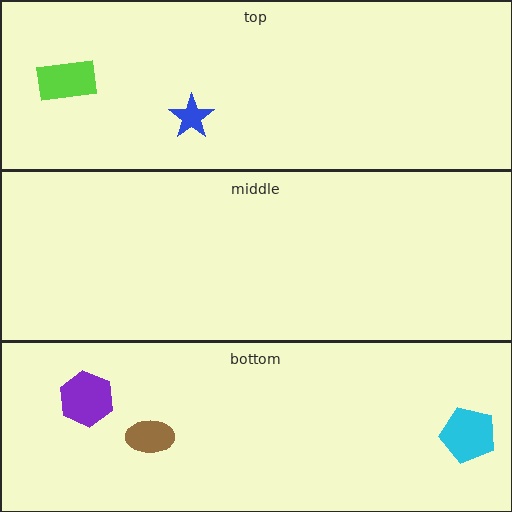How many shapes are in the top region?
2.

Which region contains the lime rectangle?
The top region.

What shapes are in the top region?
The lime rectangle, the blue star.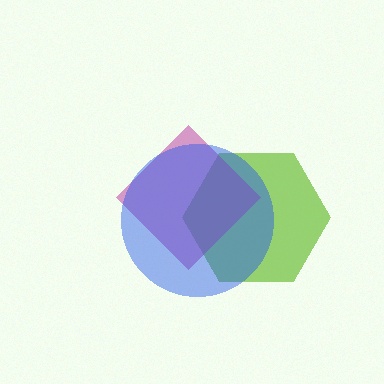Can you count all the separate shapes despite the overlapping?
Yes, there are 3 separate shapes.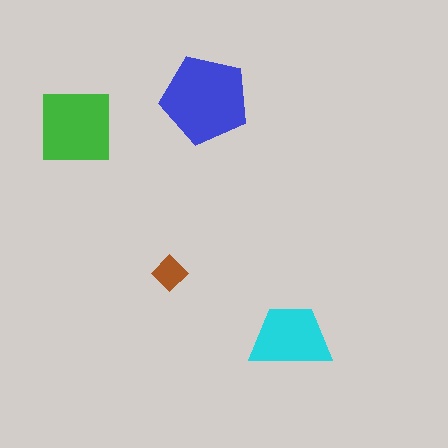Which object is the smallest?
The brown diamond.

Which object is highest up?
The blue pentagon is topmost.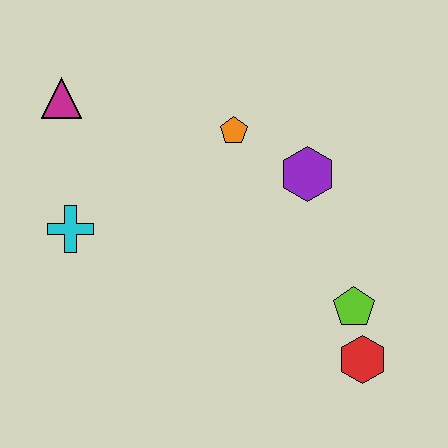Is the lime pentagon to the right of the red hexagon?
No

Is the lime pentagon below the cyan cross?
Yes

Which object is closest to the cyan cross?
The magenta triangle is closest to the cyan cross.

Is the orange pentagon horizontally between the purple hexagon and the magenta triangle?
Yes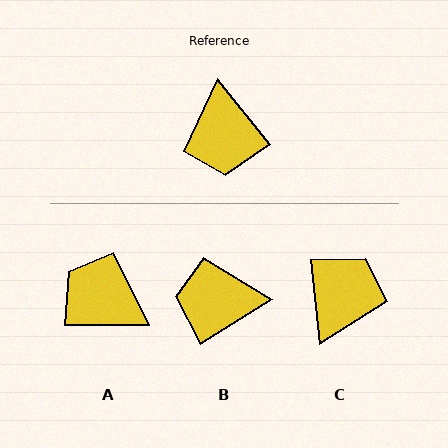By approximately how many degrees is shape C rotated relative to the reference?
Approximately 147 degrees counter-clockwise.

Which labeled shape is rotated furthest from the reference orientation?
C, about 147 degrees away.